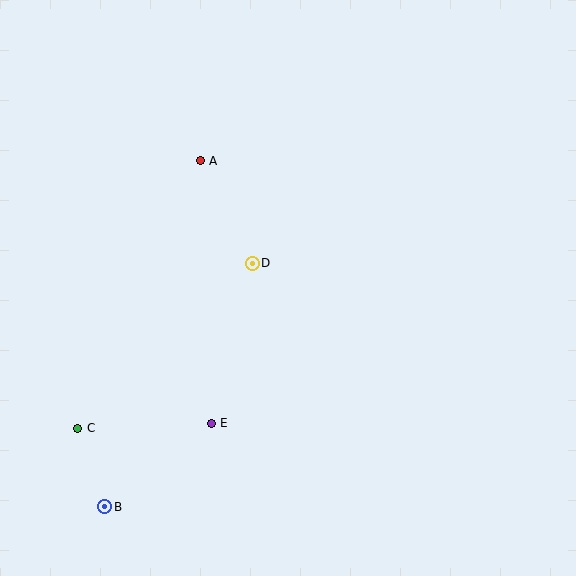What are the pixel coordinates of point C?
Point C is at (78, 428).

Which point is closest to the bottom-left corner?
Point B is closest to the bottom-left corner.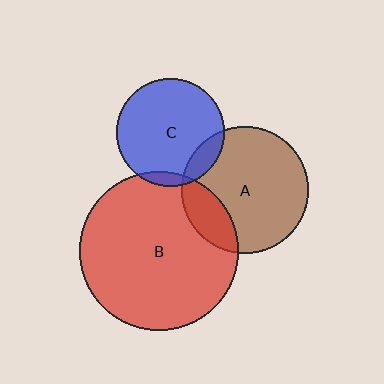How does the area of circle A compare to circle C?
Approximately 1.4 times.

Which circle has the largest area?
Circle B (red).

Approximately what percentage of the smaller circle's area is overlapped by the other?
Approximately 5%.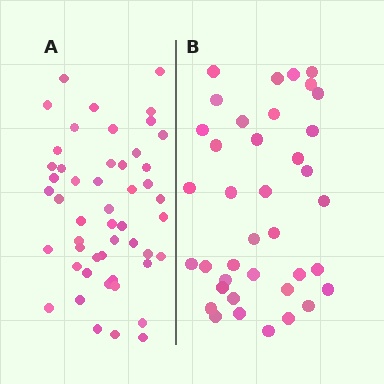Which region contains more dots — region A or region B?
Region A (the left region) has more dots.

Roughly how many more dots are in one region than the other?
Region A has roughly 12 or so more dots than region B.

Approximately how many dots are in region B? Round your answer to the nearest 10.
About 40 dots. (The exact count is 38, which rounds to 40.)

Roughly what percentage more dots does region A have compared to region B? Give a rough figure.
About 30% more.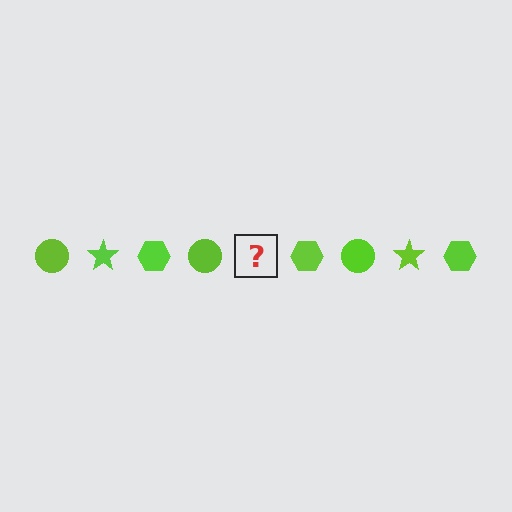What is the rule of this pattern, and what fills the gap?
The rule is that the pattern cycles through circle, star, hexagon shapes in lime. The gap should be filled with a lime star.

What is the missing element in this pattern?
The missing element is a lime star.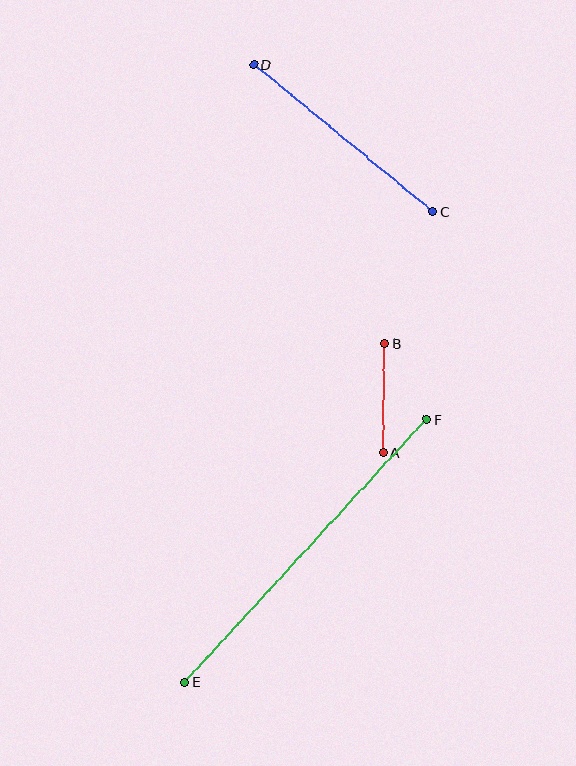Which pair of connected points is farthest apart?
Points E and F are farthest apart.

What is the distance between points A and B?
The distance is approximately 109 pixels.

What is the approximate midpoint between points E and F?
The midpoint is at approximately (306, 551) pixels.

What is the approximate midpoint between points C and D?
The midpoint is at approximately (343, 138) pixels.